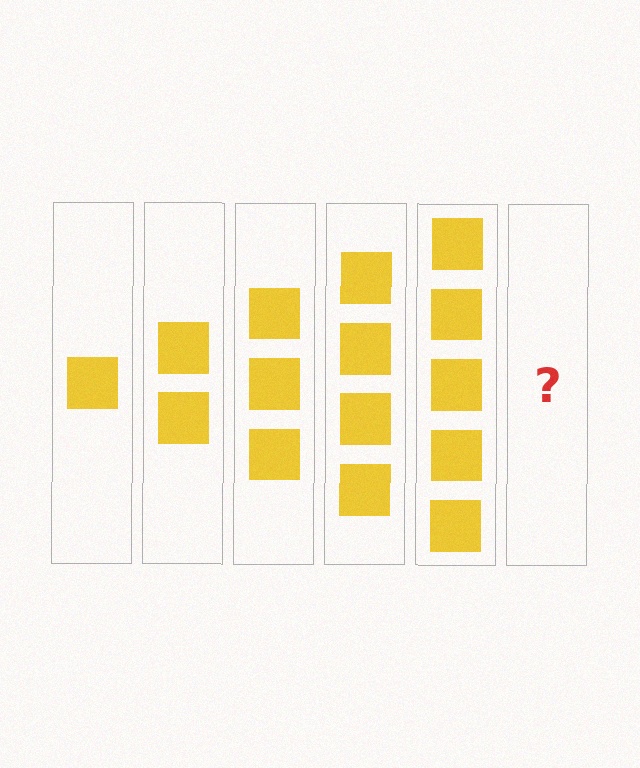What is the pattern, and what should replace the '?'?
The pattern is that each step adds one more square. The '?' should be 6 squares.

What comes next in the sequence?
The next element should be 6 squares.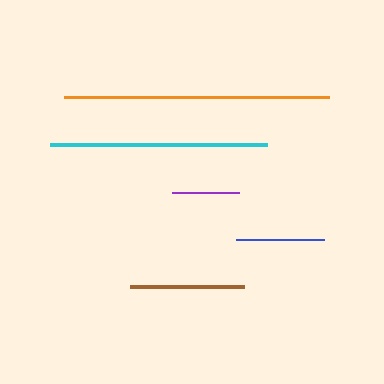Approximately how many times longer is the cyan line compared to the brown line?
The cyan line is approximately 1.9 times the length of the brown line.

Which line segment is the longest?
The orange line is the longest at approximately 266 pixels.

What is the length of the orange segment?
The orange segment is approximately 266 pixels long.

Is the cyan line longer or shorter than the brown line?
The cyan line is longer than the brown line.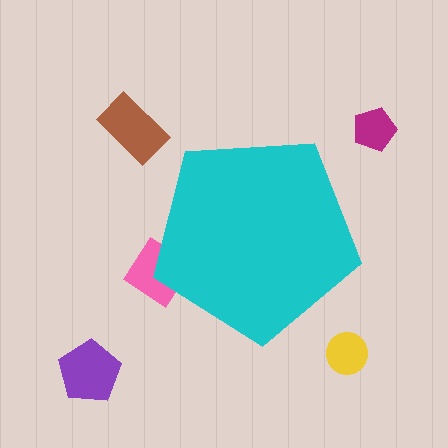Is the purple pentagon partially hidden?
No, the purple pentagon is fully visible.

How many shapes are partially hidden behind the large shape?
1 shape is partially hidden.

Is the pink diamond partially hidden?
Yes, the pink diamond is partially hidden behind the cyan pentagon.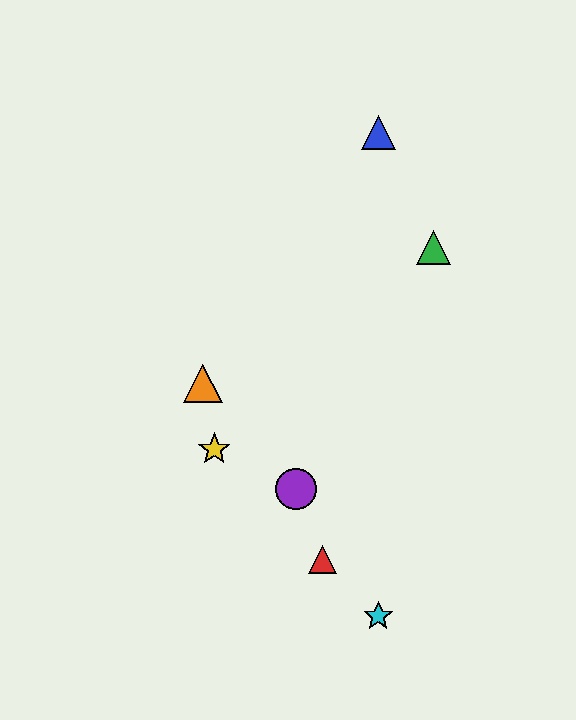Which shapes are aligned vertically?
The blue triangle, the cyan star are aligned vertically.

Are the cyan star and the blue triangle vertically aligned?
Yes, both are at x≈378.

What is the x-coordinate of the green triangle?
The green triangle is at x≈433.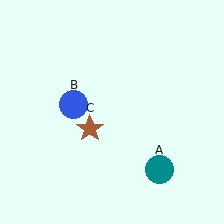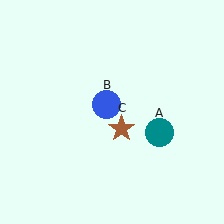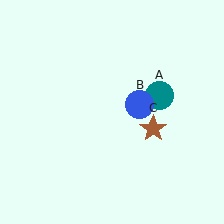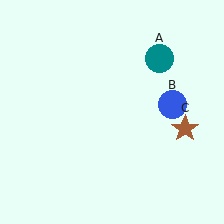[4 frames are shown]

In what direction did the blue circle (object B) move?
The blue circle (object B) moved right.